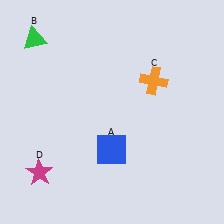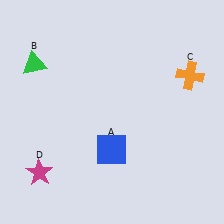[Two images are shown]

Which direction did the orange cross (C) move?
The orange cross (C) moved right.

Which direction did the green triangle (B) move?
The green triangle (B) moved down.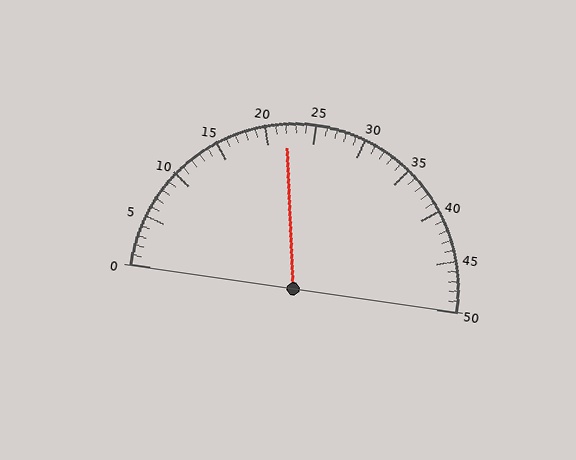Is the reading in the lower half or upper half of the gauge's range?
The reading is in the lower half of the range (0 to 50).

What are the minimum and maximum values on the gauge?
The gauge ranges from 0 to 50.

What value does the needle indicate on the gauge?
The needle indicates approximately 22.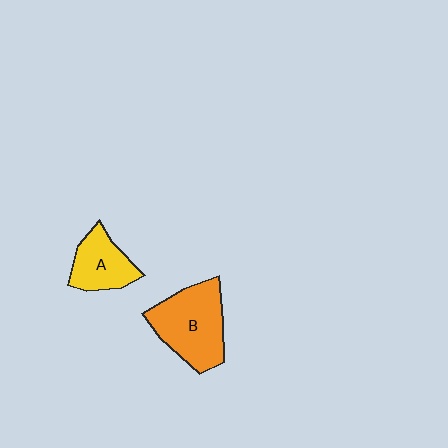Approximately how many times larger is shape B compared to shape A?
Approximately 1.6 times.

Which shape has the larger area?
Shape B (orange).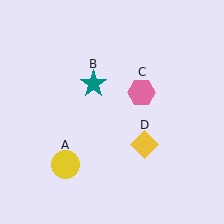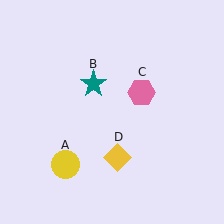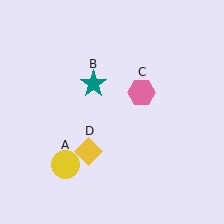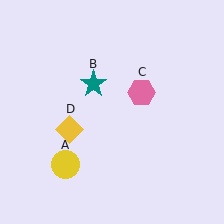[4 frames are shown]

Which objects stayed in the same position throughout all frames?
Yellow circle (object A) and teal star (object B) and pink hexagon (object C) remained stationary.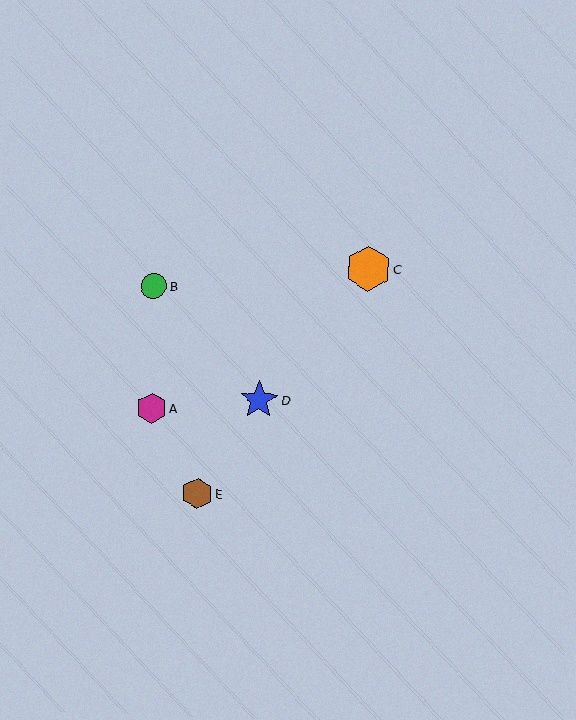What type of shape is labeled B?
Shape B is a green circle.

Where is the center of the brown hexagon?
The center of the brown hexagon is at (197, 493).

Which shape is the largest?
The orange hexagon (labeled C) is the largest.